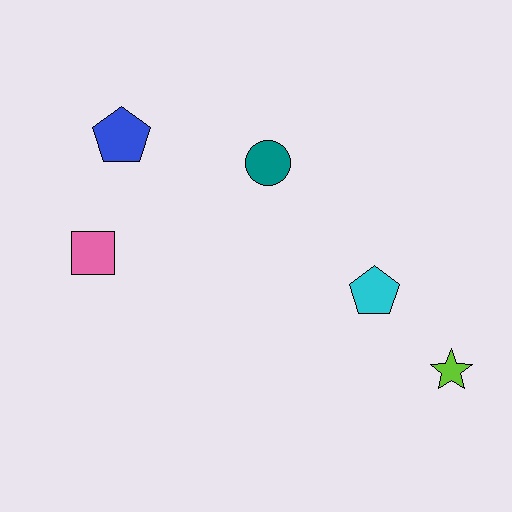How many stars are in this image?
There is 1 star.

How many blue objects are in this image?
There is 1 blue object.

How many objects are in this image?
There are 5 objects.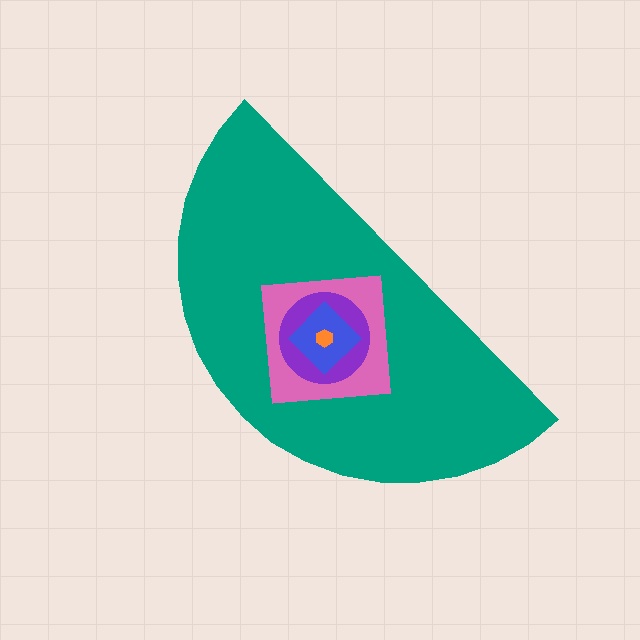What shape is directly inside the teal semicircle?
The pink square.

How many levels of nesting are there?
5.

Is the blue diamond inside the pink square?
Yes.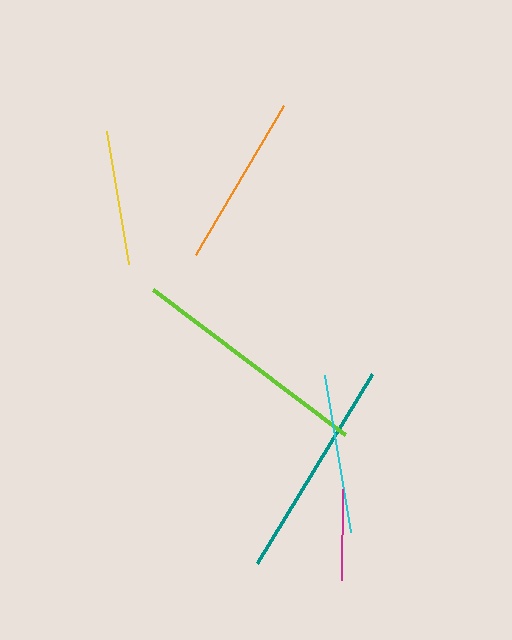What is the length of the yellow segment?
The yellow segment is approximately 135 pixels long.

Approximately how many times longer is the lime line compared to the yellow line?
The lime line is approximately 1.8 times the length of the yellow line.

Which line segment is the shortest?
The magenta line is the shortest at approximately 91 pixels.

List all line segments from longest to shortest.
From longest to shortest: lime, teal, orange, cyan, yellow, magenta.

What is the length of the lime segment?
The lime segment is approximately 240 pixels long.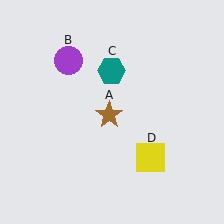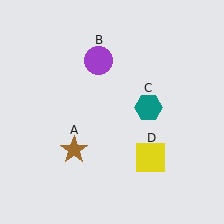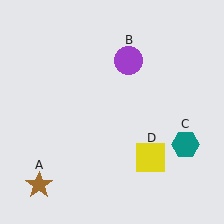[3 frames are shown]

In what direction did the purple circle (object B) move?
The purple circle (object B) moved right.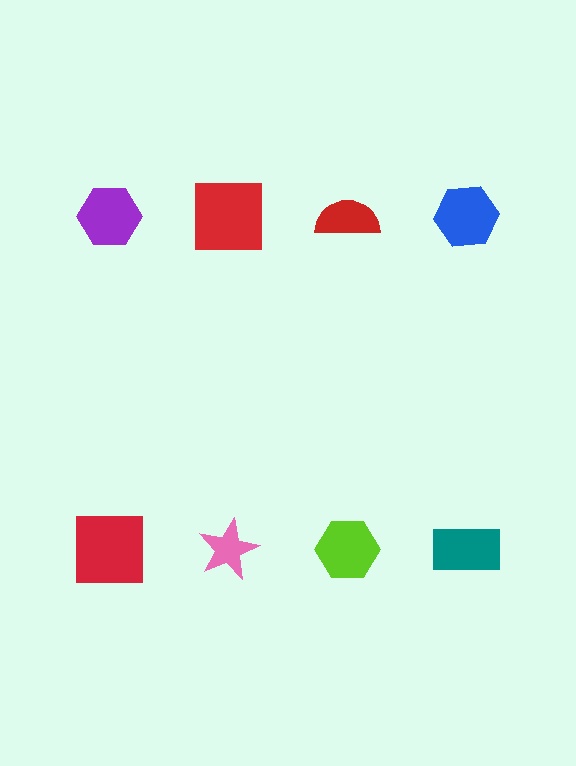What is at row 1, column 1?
A purple hexagon.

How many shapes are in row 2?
4 shapes.